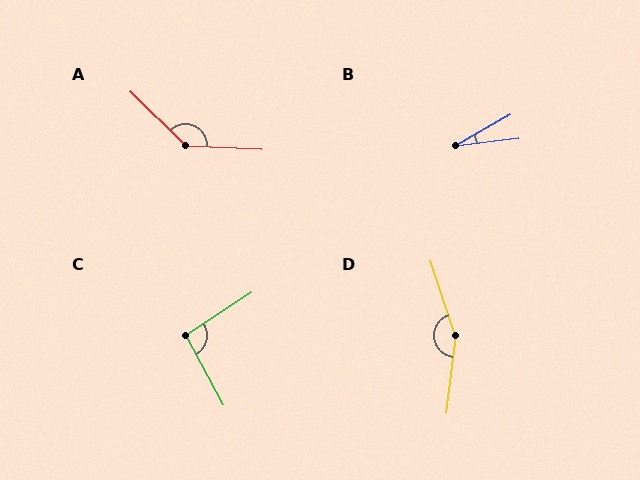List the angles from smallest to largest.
B (22°), C (95°), A (138°), D (155°).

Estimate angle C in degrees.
Approximately 95 degrees.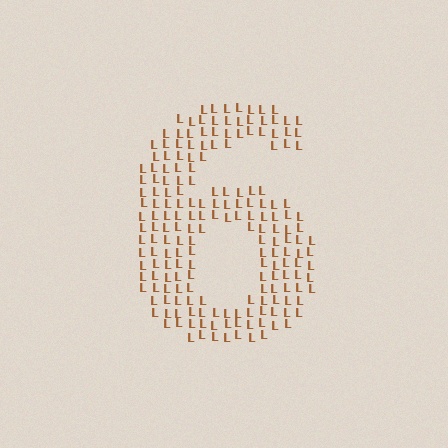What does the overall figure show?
The overall figure shows the digit 6.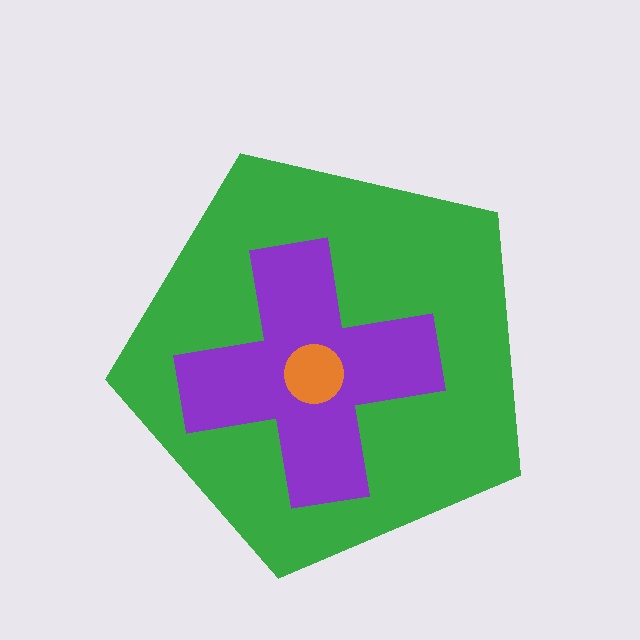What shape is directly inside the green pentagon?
The purple cross.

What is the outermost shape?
The green pentagon.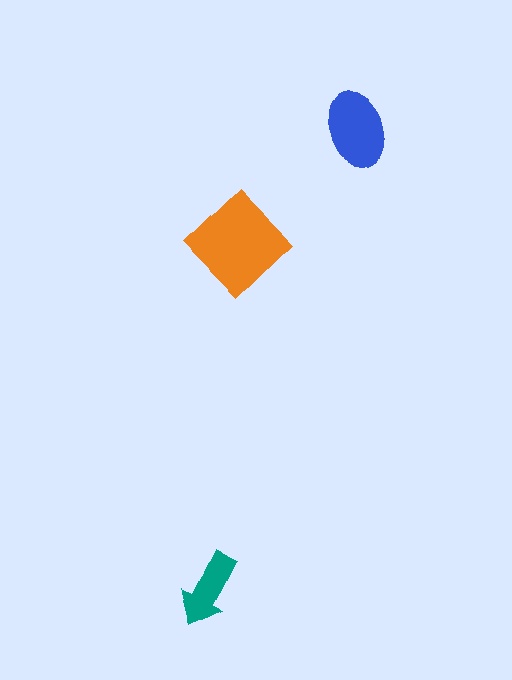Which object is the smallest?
The teal arrow.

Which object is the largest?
The orange diamond.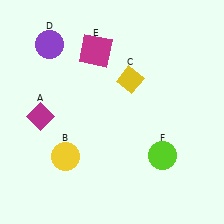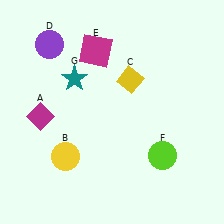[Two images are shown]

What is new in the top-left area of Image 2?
A teal star (G) was added in the top-left area of Image 2.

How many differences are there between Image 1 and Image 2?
There is 1 difference between the two images.